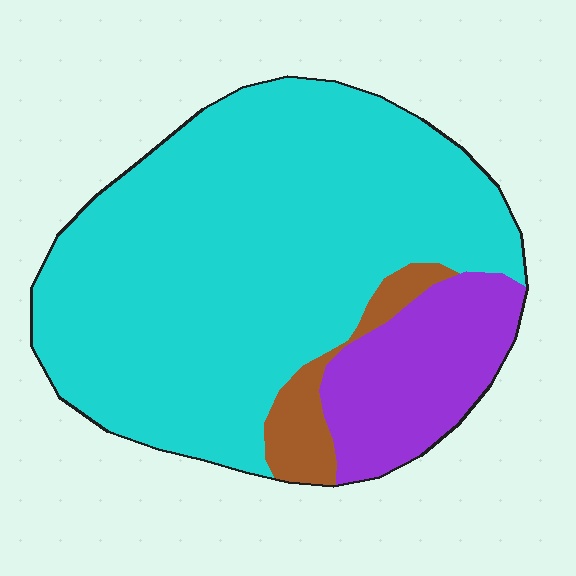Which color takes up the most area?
Cyan, at roughly 75%.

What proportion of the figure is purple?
Purple takes up about one sixth (1/6) of the figure.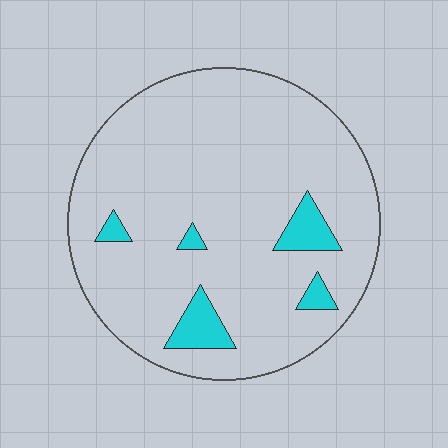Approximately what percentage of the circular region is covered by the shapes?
Approximately 10%.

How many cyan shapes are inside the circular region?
5.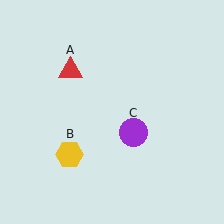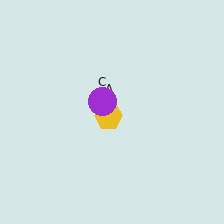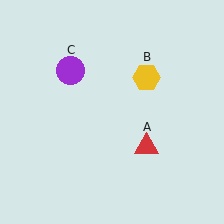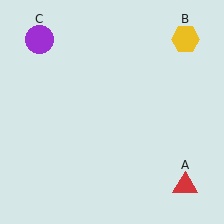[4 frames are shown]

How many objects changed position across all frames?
3 objects changed position: red triangle (object A), yellow hexagon (object B), purple circle (object C).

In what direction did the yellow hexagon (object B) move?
The yellow hexagon (object B) moved up and to the right.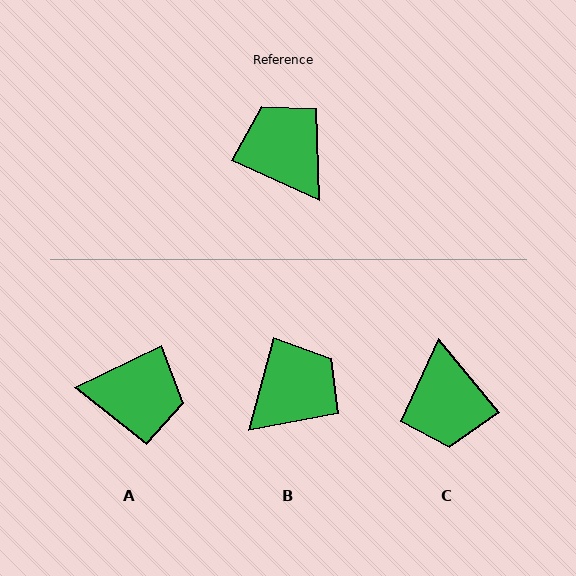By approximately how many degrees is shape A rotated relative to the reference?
Approximately 130 degrees clockwise.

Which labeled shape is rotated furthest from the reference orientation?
C, about 154 degrees away.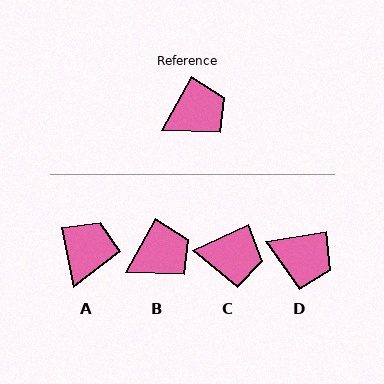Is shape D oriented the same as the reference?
No, it is off by about 52 degrees.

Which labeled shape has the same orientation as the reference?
B.